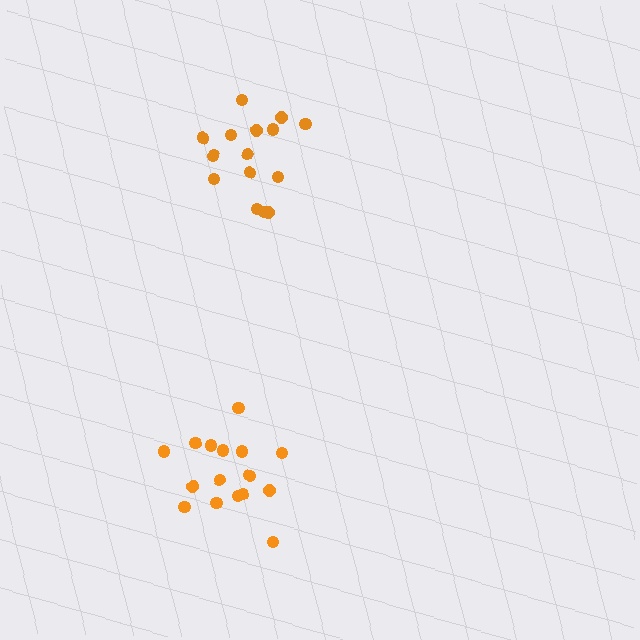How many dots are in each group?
Group 1: 15 dots, Group 2: 16 dots (31 total).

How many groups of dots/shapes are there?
There are 2 groups.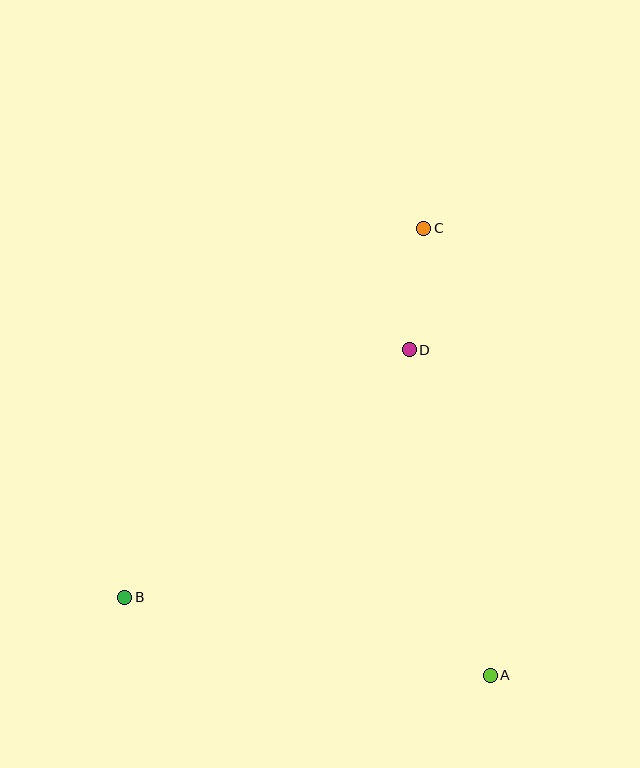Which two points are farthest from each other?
Points B and C are farthest from each other.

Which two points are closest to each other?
Points C and D are closest to each other.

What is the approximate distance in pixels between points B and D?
The distance between B and D is approximately 377 pixels.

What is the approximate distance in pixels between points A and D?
The distance between A and D is approximately 336 pixels.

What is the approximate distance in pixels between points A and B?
The distance between A and B is approximately 374 pixels.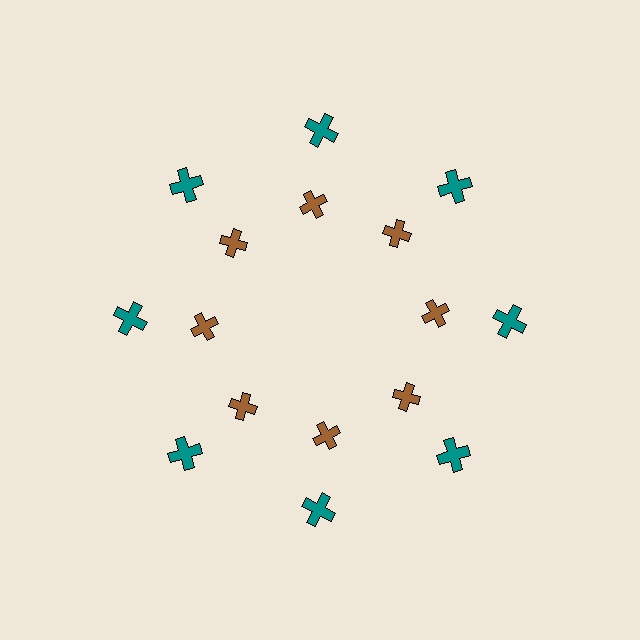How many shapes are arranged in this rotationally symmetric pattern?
There are 16 shapes, arranged in 8 groups of 2.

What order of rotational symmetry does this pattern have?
This pattern has 8-fold rotational symmetry.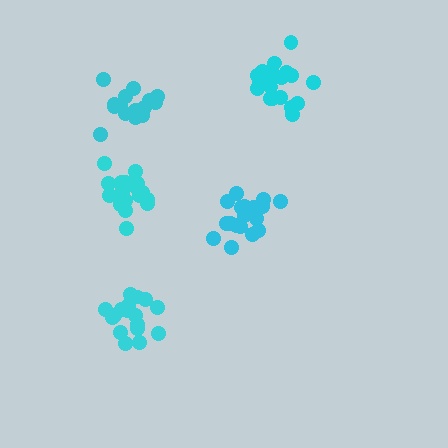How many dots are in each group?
Group 1: 18 dots, Group 2: 19 dots, Group 3: 15 dots, Group 4: 18 dots, Group 5: 19 dots (89 total).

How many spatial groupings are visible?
There are 5 spatial groupings.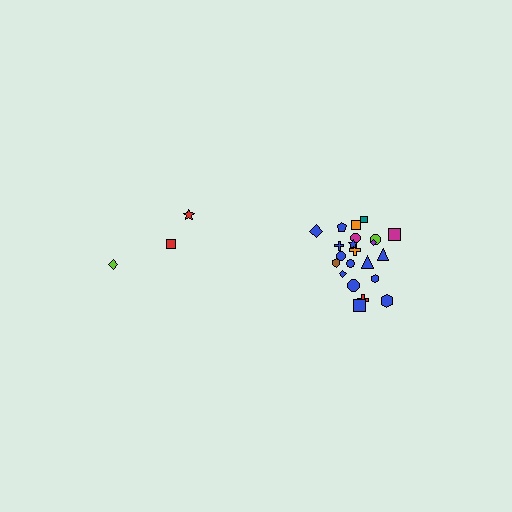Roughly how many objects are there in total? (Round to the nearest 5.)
Roughly 25 objects in total.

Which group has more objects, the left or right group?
The right group.